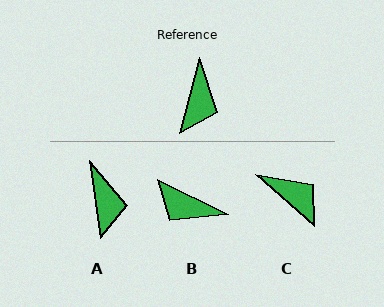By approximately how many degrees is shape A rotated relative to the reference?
Approximately 22 degrees counter-clockwise.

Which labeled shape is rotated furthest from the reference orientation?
B, about 101 degrees away.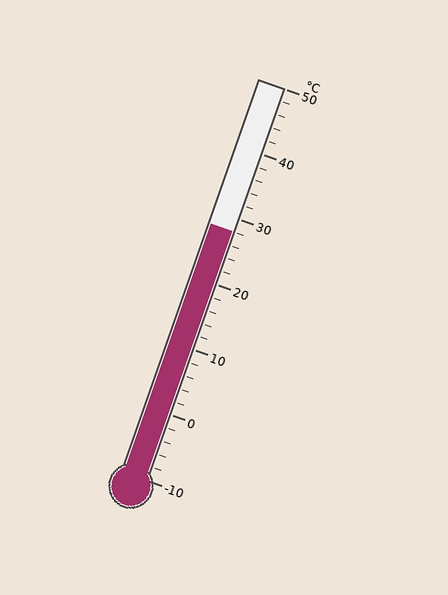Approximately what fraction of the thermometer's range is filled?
The thermometer is filled to approximately 65% of its range.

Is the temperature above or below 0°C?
The temperature is above 0°C.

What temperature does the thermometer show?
The thermometer shows approximately 28°C.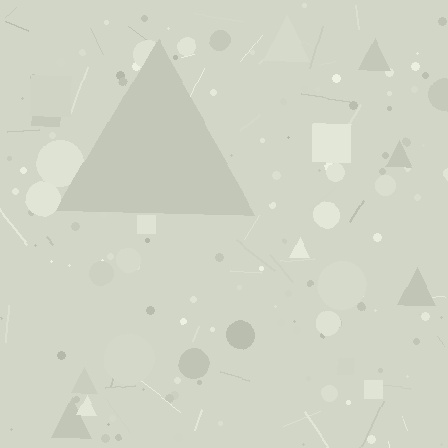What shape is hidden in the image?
A triangle is hidden in the image.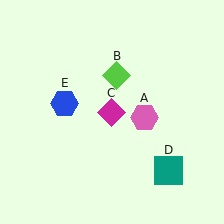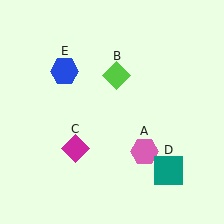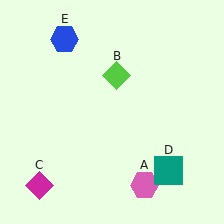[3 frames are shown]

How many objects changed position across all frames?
3 objects changed position: pink hexagon (object A), magenta diamond (object C), blue hexagon (object E).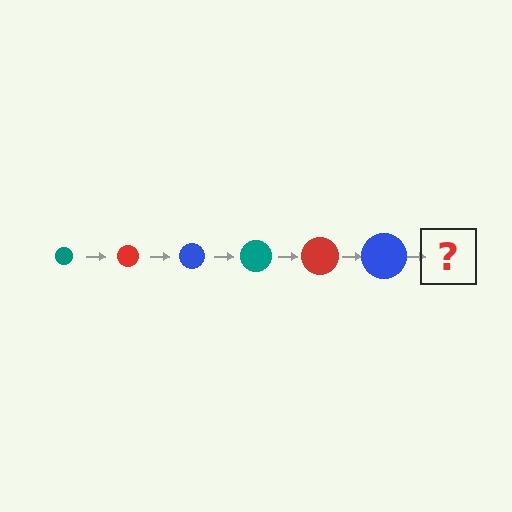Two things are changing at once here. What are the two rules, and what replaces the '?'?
The two rules are that the circle grows larger each step and the color cycles through teal, red, and blue. The '?' should be a teal circle, larger than the previous one.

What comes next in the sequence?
The next element should be a teal circle, larger than the previous one.